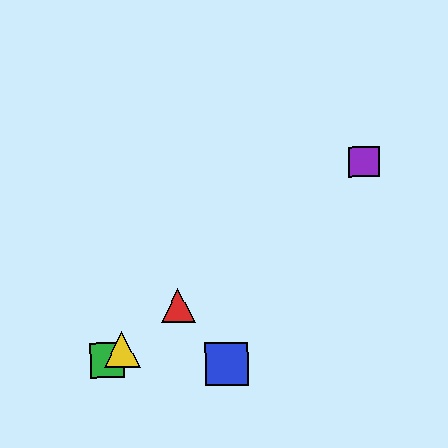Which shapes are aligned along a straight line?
The red triangle, the green square, the yellow triangle, the purple square are aligned along a straight line.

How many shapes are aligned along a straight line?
4 shapes (the red triangle, the green square, the yellow triangle, the purple square) are aligned along a straight line.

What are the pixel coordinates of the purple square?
The purple square is at (364, 162).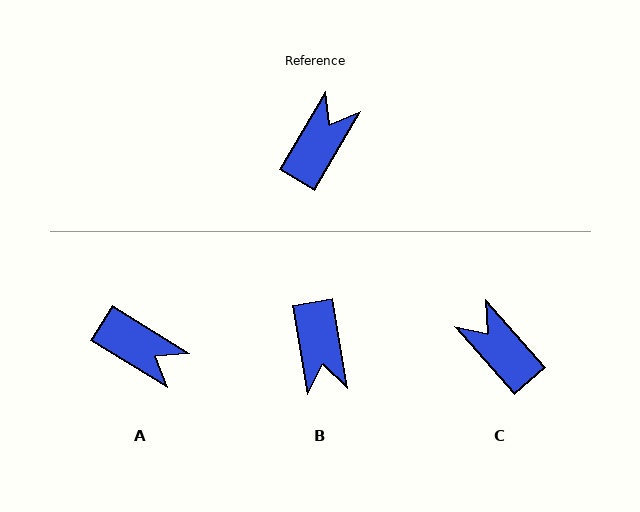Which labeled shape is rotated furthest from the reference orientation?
B, about 141 degrees away.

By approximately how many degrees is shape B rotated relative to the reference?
Approximately 141 degrees clockwise.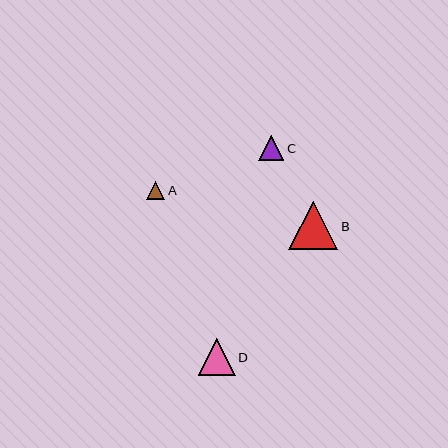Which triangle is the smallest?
Triangle A is the smallest with a size of approximately 18 pixels.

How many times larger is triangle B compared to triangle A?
Triangle B is approximately 2.7 times the size of triangle A.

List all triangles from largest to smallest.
From largest to smallest: B, D, C, A.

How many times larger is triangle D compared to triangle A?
Triangle D is approximately 2.1 times the size of triangle A.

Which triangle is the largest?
Triangle B is the largest with a size of approximately 49 pixels.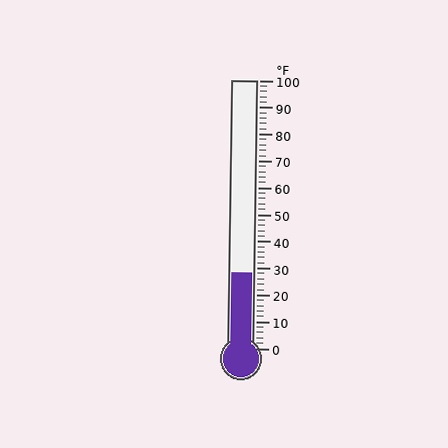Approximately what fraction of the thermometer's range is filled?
The thermometer is filled to approximately 30% of its range.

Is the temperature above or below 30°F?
The temperature is below 30°F.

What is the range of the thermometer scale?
The thermometer scale ranges from 0°F to 100°F.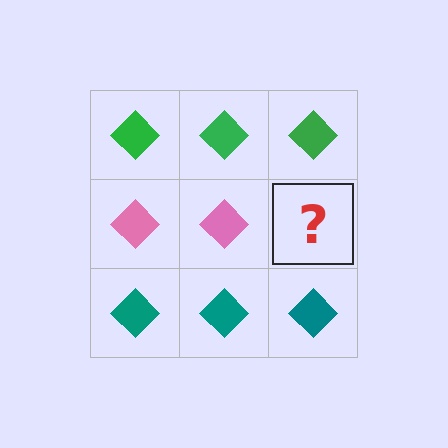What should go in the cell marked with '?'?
The missing cell should contain a pink diamond.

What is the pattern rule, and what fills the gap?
The rule is that each row has a consistent color. The gap should be filled with a pink diamond.